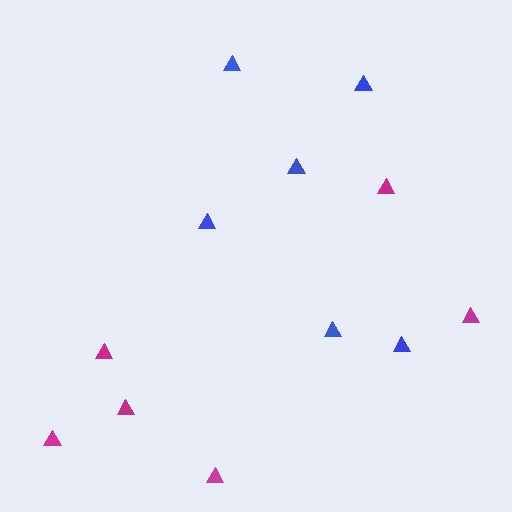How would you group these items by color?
There are 2 groups: one group of blue triangles (6) and one group of magenta triangles (6).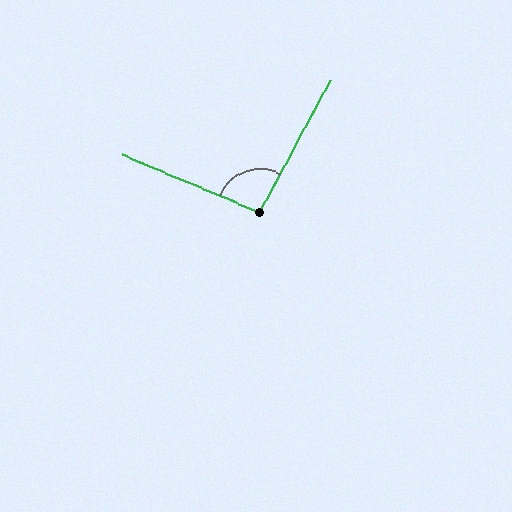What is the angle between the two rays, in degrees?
Approximately 95 degrees.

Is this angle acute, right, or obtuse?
It is obtuse.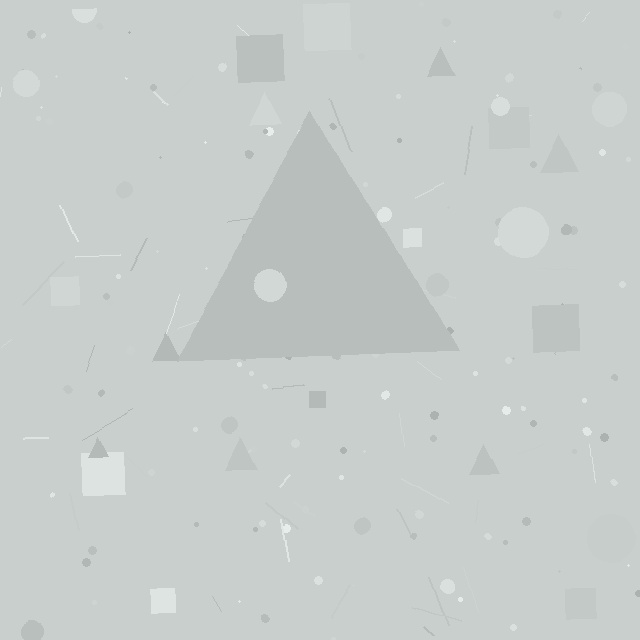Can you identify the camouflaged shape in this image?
The camouflaged shape is a triangle.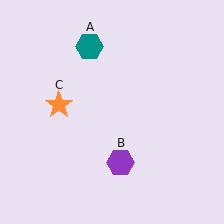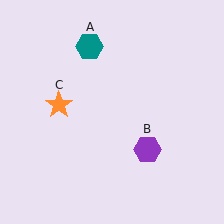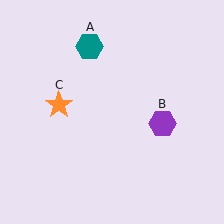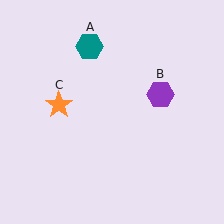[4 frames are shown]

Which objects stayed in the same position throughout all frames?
Teal hexagon (object A) and orange star (object C) remained stationary.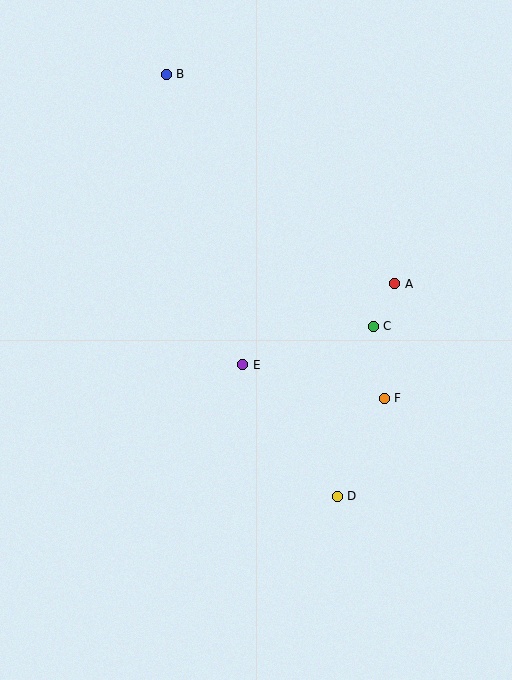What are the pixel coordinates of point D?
Point D is at (337, 496).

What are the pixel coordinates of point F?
Point F is at (384, 398).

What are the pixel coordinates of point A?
Point A is at (395, 284).